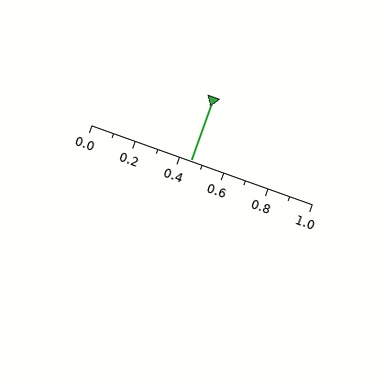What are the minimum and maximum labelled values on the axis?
The axis runs from 0.0 to 1.0.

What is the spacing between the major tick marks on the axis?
The major ticks are spaced 0.2 apart.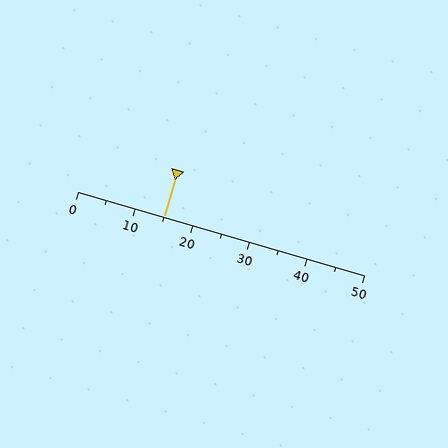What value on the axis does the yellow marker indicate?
The marker indicates approximately 15.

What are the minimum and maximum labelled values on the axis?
The axis runs from 0 to 50.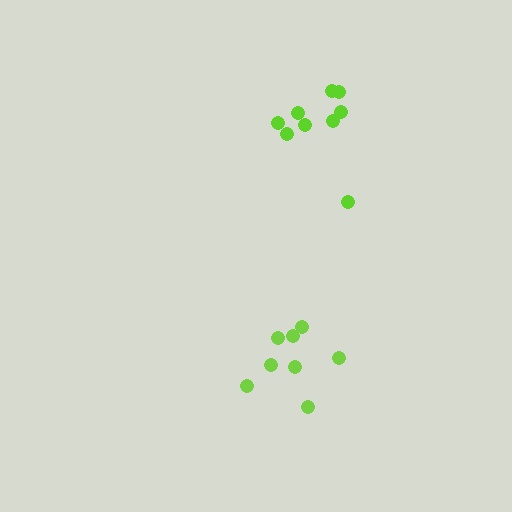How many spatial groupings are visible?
There are 2 spatial groupings.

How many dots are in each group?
Group 1: 8 dots, Group 2: 9 dots (17 total).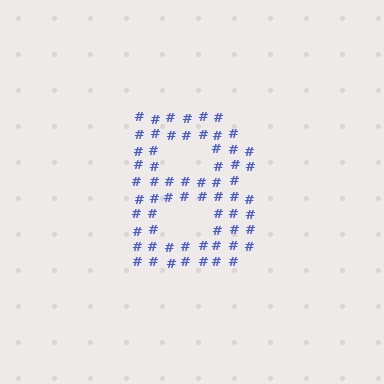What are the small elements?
The small elements are hash symbols.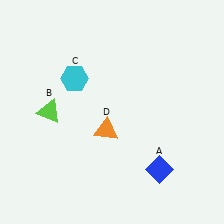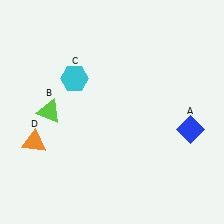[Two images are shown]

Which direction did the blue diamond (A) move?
The blue diamond (A) moved up.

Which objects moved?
The objects that moved are: the blue diamond (A), the orange triangle (D).